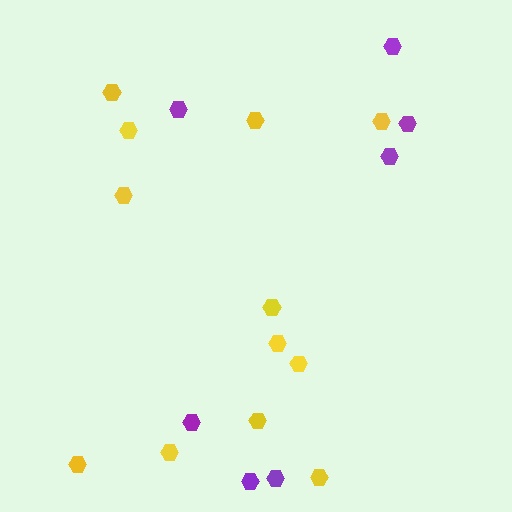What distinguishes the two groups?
There are 2 groups: one group of purple hexagons (7) and one group of yellow hexagons (12).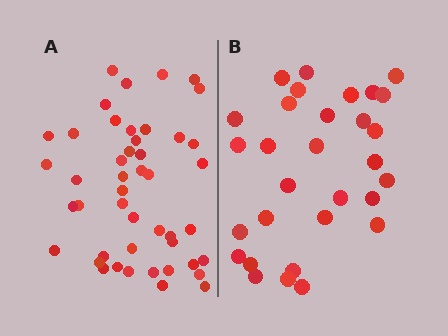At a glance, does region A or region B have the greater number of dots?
Region A (the left region) has more dots.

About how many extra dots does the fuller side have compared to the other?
Region A has approximately 15 more dots than region B.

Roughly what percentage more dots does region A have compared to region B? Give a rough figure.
About 55% more.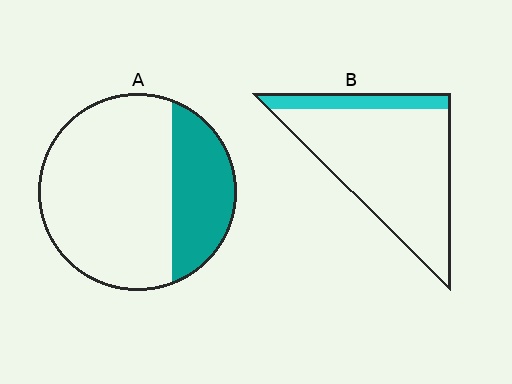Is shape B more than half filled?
No.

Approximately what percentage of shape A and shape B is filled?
A is approximately 30% and B is approximately 15%.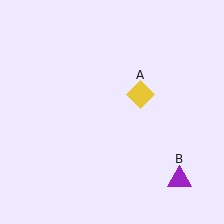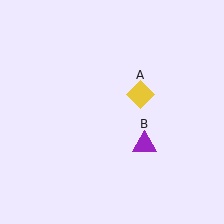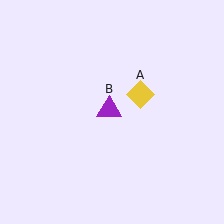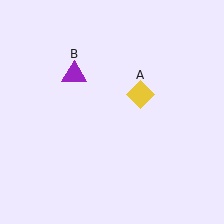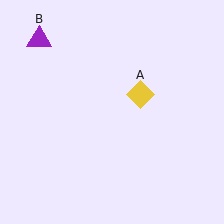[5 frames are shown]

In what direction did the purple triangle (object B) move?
The purple triangle (object B) moved up and to the left.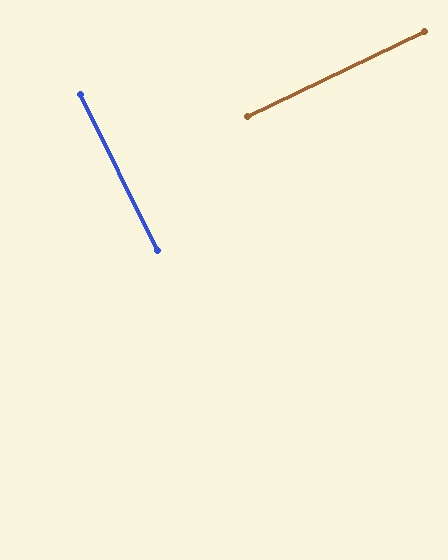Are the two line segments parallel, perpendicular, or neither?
Perpendicular — they meet at approximately 89°.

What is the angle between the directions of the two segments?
Approximately 89 degrees.